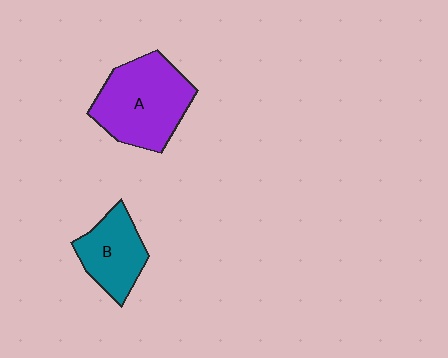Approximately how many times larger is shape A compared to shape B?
Approximately 1.6 times.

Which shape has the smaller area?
Shape B (teal).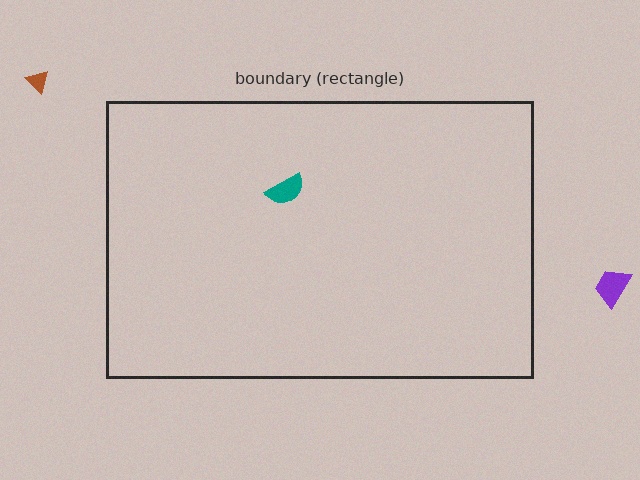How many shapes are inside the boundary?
1 inside, 2 outside.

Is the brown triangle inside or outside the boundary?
Outside.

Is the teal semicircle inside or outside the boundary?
Inside.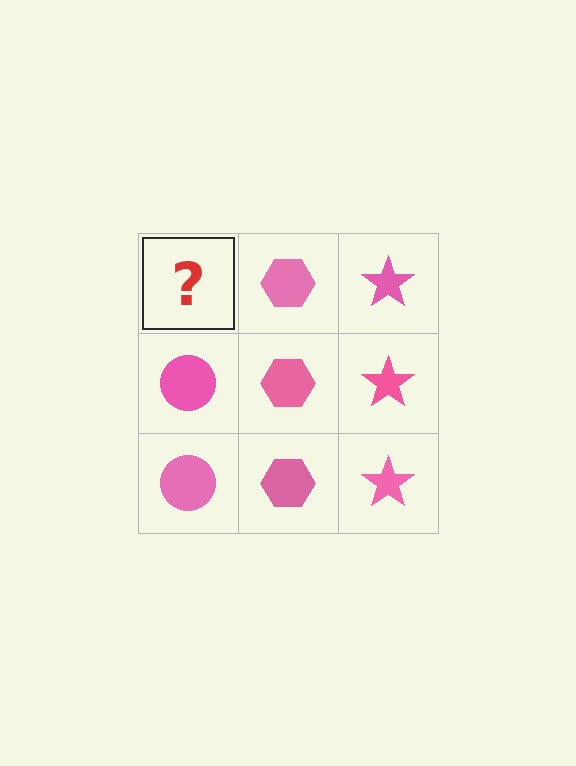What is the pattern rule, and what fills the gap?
The rule is that each column has a consistent shape. The gap should be filled with a pink circle.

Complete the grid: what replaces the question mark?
The question mark should be replaced with a pink circle.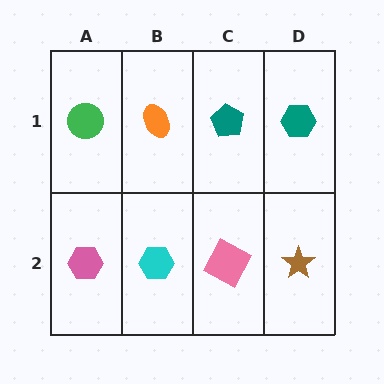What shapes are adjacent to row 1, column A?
A pink hexagon (row 2, column A), an orange ellipse (row 1, column B).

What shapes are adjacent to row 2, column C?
A teal pentagon (row 1, column C), a cyan hexagon (row 2, column B), a brown star (row 2, column D).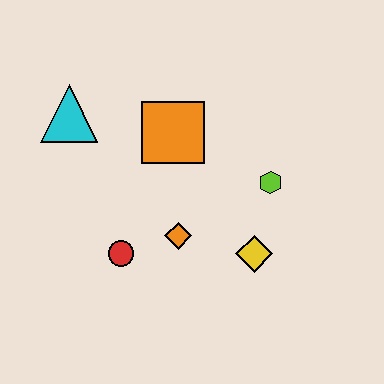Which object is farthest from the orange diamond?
The cyan triangle is farthest from the orange diamond.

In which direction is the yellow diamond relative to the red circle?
The yellow diamond is to the right of the red circle.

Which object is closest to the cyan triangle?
The orange square is closest to the cyan triangle.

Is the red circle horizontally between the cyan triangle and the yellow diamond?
Yes